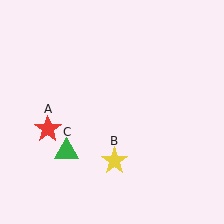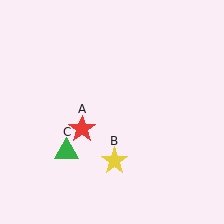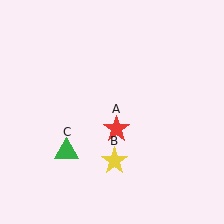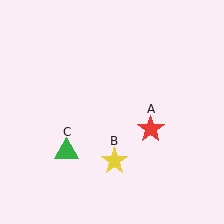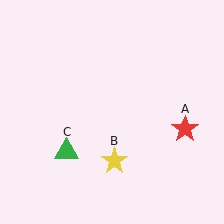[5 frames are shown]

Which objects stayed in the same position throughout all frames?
Yellow star (object B) and green triangle (object C) remained stationary.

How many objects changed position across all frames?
1 object changed position: red star (object A).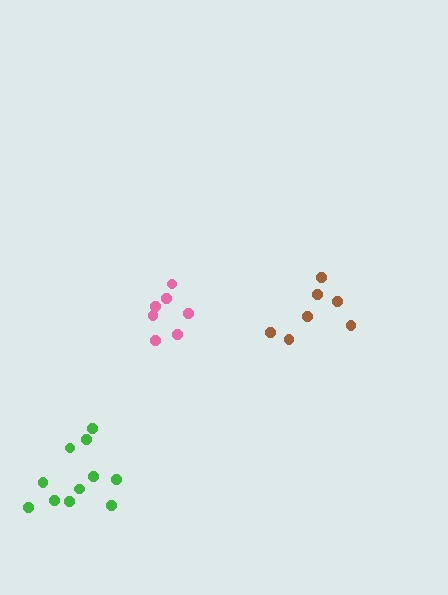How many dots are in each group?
Group 1: 7 dots, Group 2: 11 dots, Group 3: 7 dots (25 total).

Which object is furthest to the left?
The green cluster is leftmost.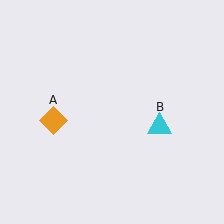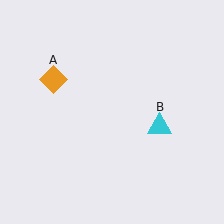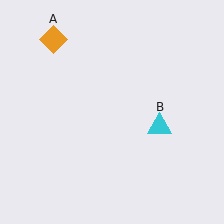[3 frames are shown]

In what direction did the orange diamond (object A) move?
The orange diamond (object A) moved up.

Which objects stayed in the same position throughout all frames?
Cyan triangle (object B) remained stationary.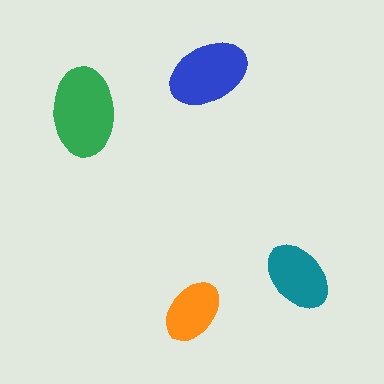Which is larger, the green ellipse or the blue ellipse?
The green one.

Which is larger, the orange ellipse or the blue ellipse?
The blue one.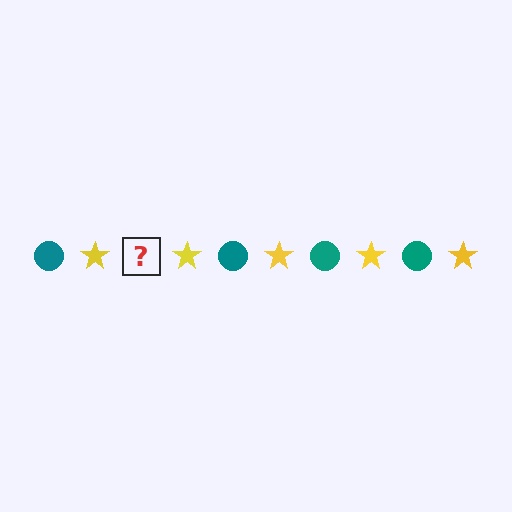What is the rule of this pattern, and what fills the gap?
The rule is that the pattern alternates between teal circle and yellow star. The gap should be filled with a teal circle.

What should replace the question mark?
The question mark should be replaced with a teal circle.